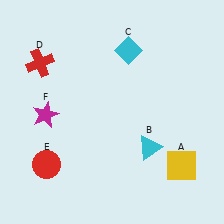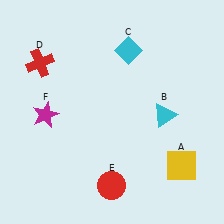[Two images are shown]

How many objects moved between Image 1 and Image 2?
2 objects moved between the two images.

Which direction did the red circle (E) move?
The red circle (E) moved right.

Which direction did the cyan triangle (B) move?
The cyan triangle (B) moved up.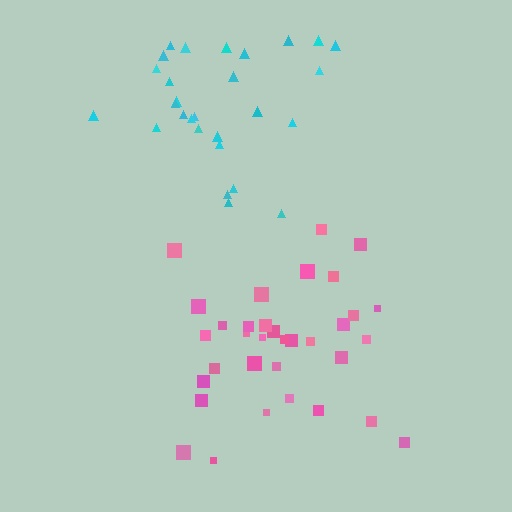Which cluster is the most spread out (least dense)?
Pink.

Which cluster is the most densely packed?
Cyan.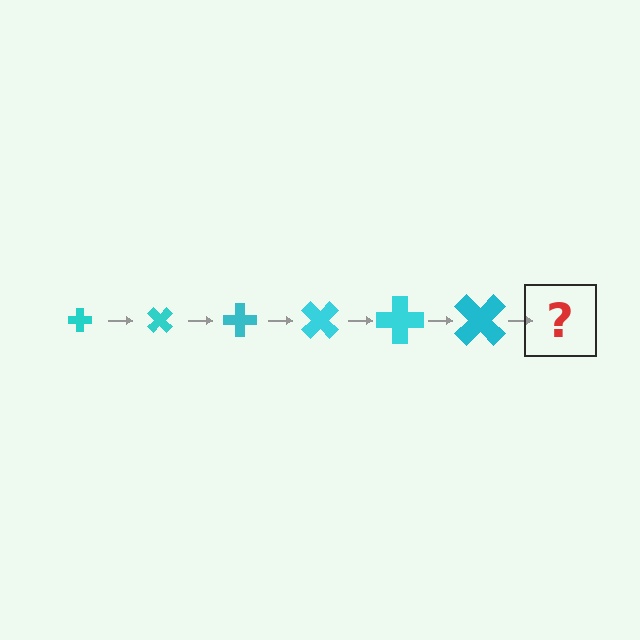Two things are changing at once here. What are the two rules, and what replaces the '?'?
The two rules are that the cross grows larger each step and it rotates 45 degrees each step. The '?' should be a cross, larger than the previous one and rotated 270 degrees from the start.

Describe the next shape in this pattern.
It should be a cross, larger than the previous one and rotated 270 degrees from the start.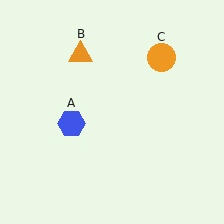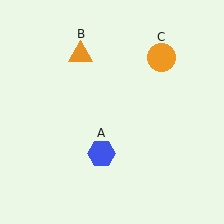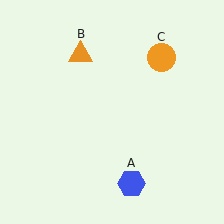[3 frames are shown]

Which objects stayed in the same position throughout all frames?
Orange triangle (object B) and orange circle (object C) remained stationary.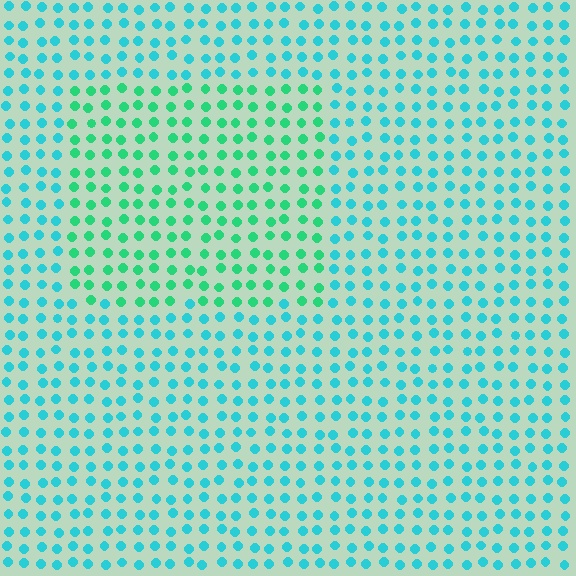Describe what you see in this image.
The image is filled with small cyan elements in a uniform arrangement. A rectangle-shaped region is visible where the elements are tinted to a slightly different hue, forming a subtle color boundary.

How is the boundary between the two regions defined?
The boundary is defined purely by a slight shift in hue (about 35 degrees). Spacing, size, and orientation are identical on both sides.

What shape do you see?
I see a rectangle.